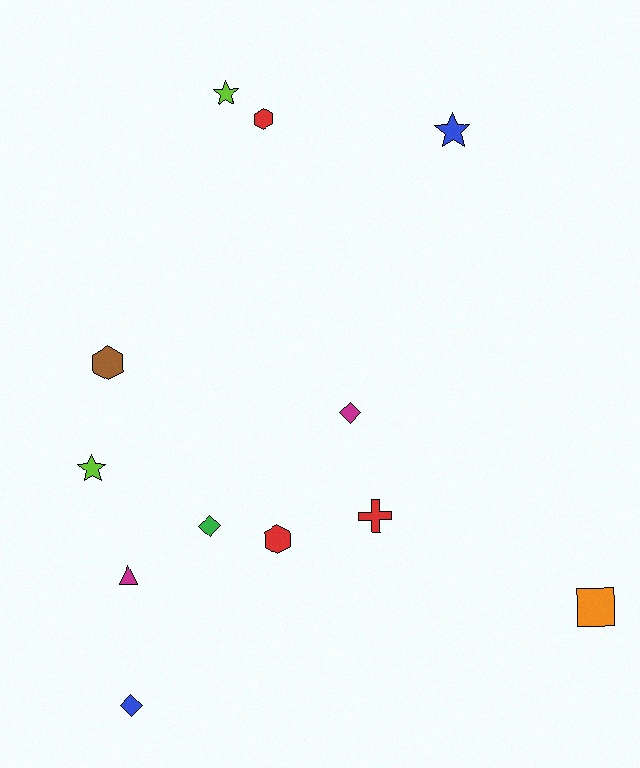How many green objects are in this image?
There is 1 green object.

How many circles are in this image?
There are no circles.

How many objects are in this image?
There are 12 objects.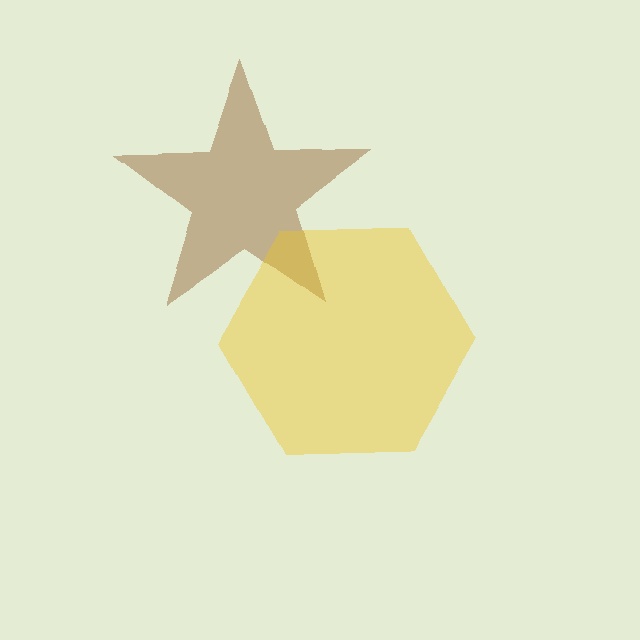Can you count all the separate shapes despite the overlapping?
Yes, there are 2 separate shapes.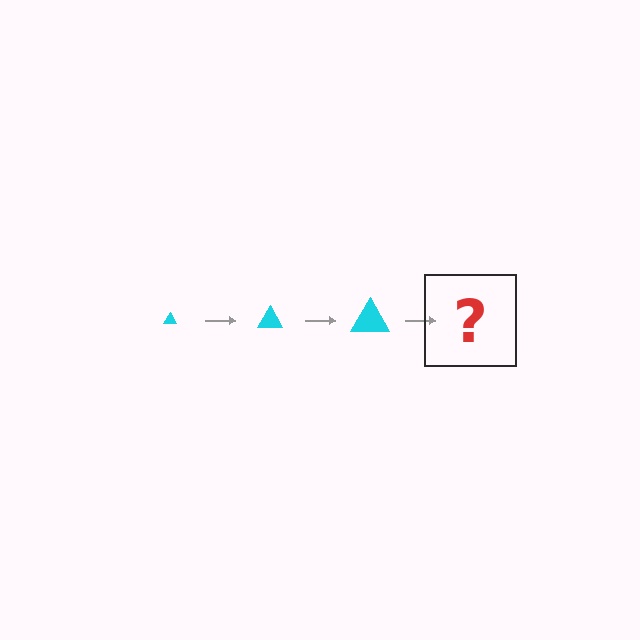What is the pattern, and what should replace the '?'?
The pattern is that the triangle gets progressively larger each step. The '?' should be a cyan triangle, larger than the previous one.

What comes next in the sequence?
The next element should be a cyan triangle, larger than the previous one.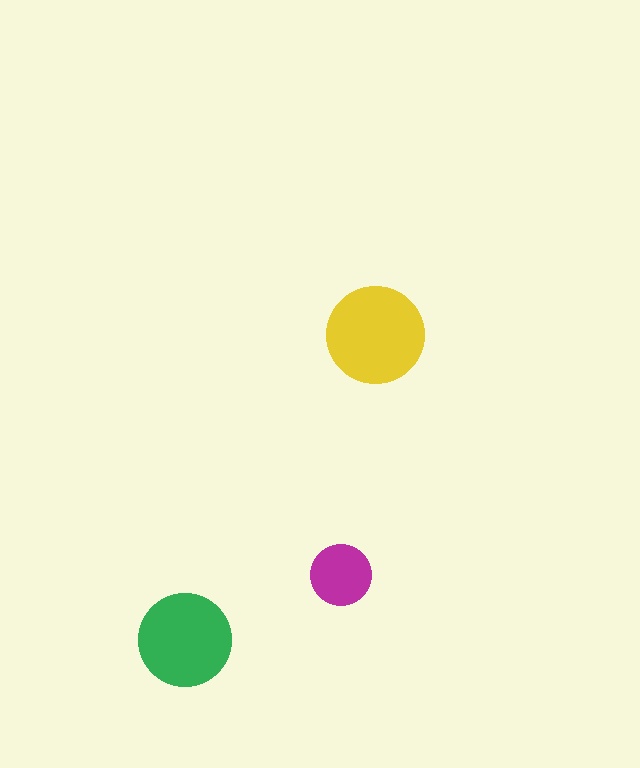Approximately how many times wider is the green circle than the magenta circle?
About 1.5 times wider.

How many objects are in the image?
There are 3 objects in the image.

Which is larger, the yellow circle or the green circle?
The yellow one.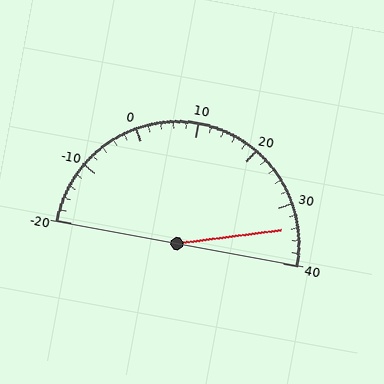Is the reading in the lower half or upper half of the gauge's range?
The reading is in the upper half of the range (-20 to 40).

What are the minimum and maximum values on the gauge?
The gauge ranges from -20 to 40.